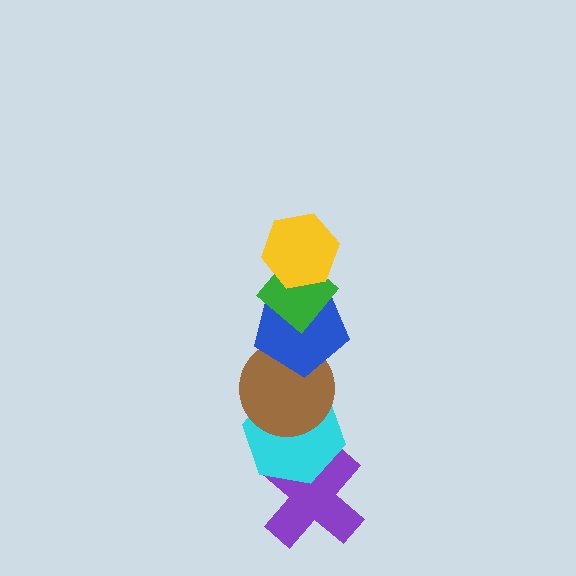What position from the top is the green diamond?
The green diamond is 2nd from the top.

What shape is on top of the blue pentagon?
The green diamond is on top of the blue pentagon.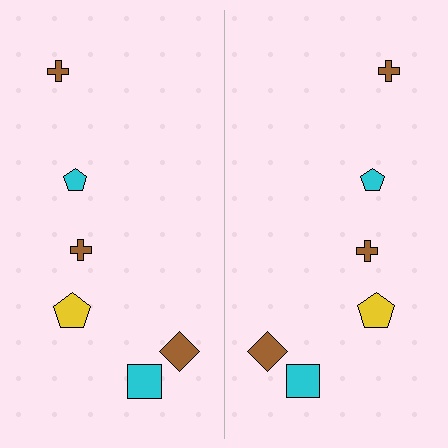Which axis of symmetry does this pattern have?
The pattern has a vertical axis of symmetry running through the center of the image.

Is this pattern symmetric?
Yes, this pattern has bilateral (reflection) symmetry.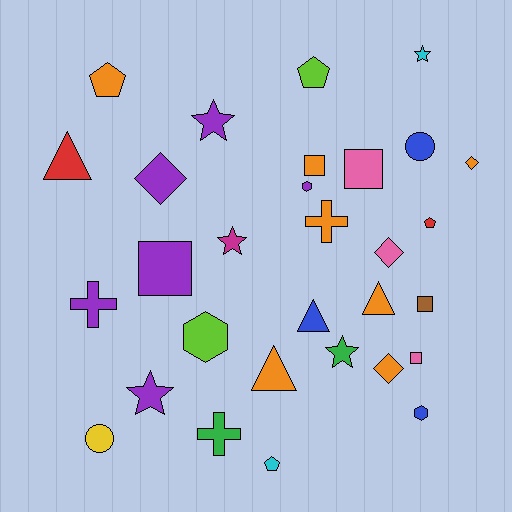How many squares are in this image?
There are 5 squares.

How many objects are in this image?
There are 30 objects.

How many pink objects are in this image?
There are 3 pink objects.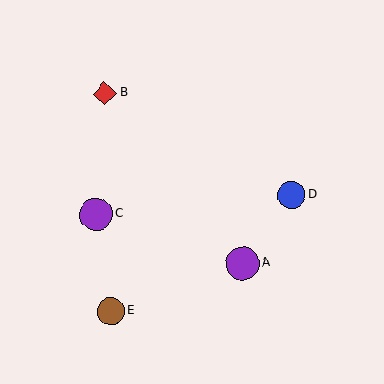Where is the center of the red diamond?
The center of the red diamond is at (105, 93).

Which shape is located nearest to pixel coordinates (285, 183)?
The blue circle (labeled D) at (291, 195) is nearest to that location.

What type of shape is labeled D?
Shape D is a blue circle.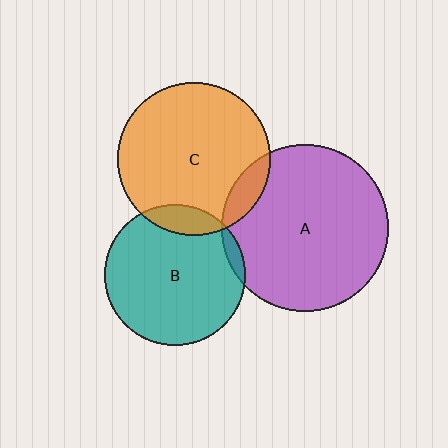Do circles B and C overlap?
Yes.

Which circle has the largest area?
Circle A (purple).